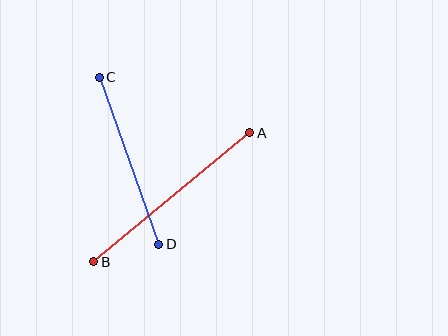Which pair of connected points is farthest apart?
Points A and B are farthest apart.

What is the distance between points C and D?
The distance is approximately 177 pixels.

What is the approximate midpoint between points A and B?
The midpoint is at approximately (172, 197) pixels.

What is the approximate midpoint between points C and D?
The midpoint is at approximately (129, 161) pixels.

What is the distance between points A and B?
The distance is approximately 202 pixels.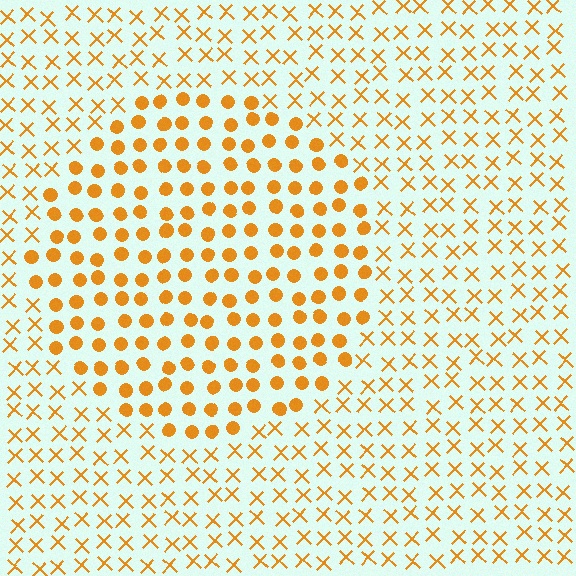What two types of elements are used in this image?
The image uses circles inside the circle region and X marks outside it.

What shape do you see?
I see a circle.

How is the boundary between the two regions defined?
The boundary is defined by a change in element shape: circles inside vs. X marks outside. All elements share the same color and spacing.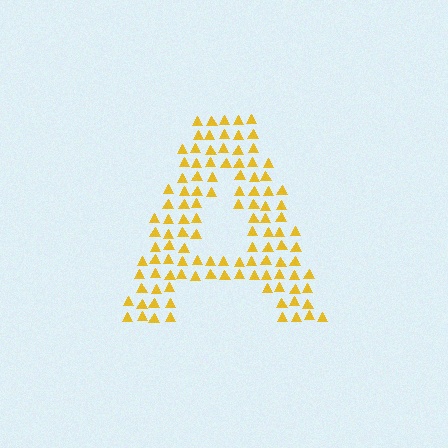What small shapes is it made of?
It is made of small triangles.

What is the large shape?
The large shape is the letter A.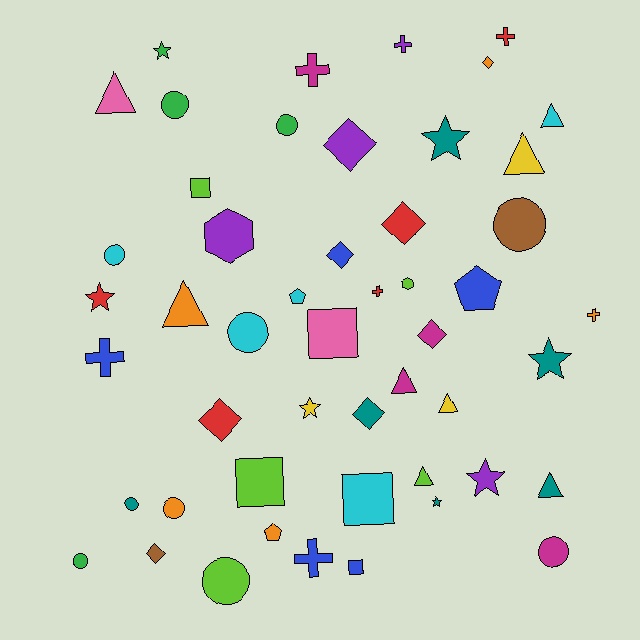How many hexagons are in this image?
There are 2 hexagons.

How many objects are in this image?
There are 50 objects.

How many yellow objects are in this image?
There are 3 yellow objects.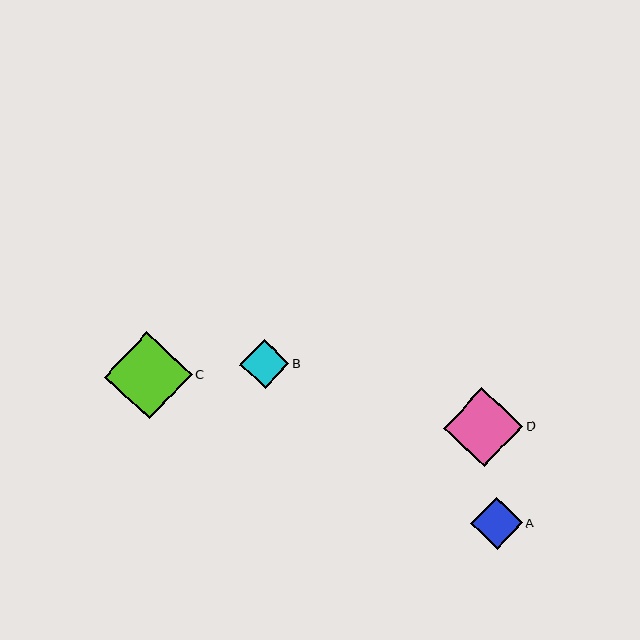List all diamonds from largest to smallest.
From largest to smallest: C, D, A, B.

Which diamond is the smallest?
Diamond B is the smallest with a size of approximately 50 pixels.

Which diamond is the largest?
Diamond C is the largest with a size of approximately 88 pixels.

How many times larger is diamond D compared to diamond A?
Diamond D is approximately 1.5 times the size of diamond A.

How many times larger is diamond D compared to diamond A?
Diamond D is approximately 1.5 times the size of diamond A.